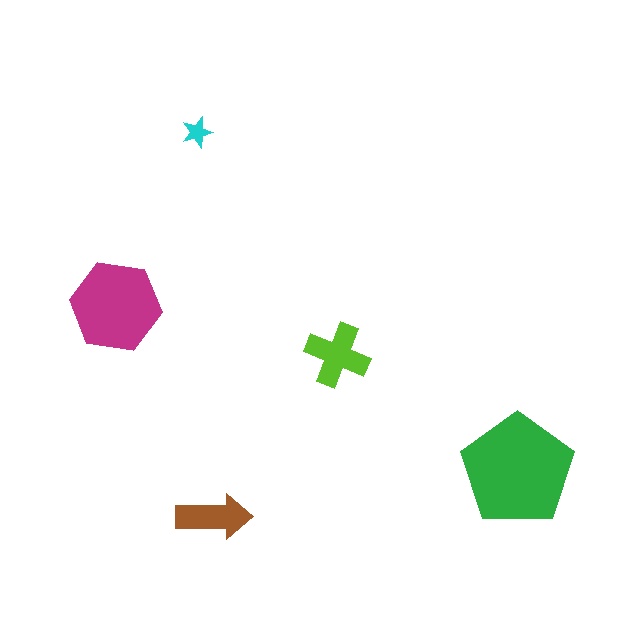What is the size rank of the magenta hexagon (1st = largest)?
2nd.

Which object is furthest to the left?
The magenta hexagon is leftmost.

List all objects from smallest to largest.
The cyan star, the brown arrow, the lime cross, the magenta hexagon, the green pentagon.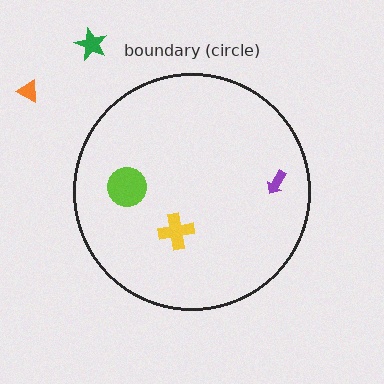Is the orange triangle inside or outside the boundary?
Outside.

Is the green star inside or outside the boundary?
Outside.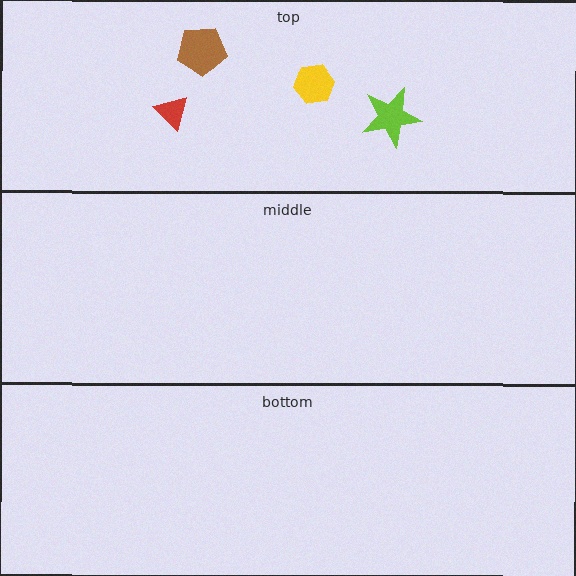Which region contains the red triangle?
The top region.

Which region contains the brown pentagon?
The top region.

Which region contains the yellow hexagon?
The top region.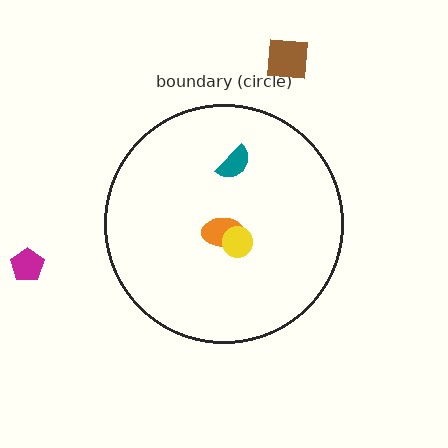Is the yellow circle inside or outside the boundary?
Inside.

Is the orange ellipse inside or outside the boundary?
Inside.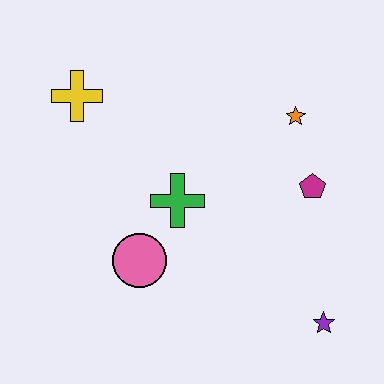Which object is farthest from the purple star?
The yellow cross is farthest from the purple star.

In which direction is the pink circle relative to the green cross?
The pink circle is below the green cross.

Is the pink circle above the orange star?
No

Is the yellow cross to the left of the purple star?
Yes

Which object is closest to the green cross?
The pink circle is closest to the green cross.